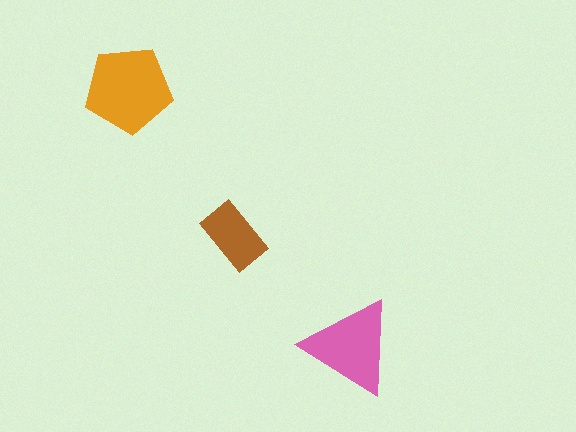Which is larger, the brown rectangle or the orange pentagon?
The orange pentagon.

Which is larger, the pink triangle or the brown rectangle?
The pink triangle.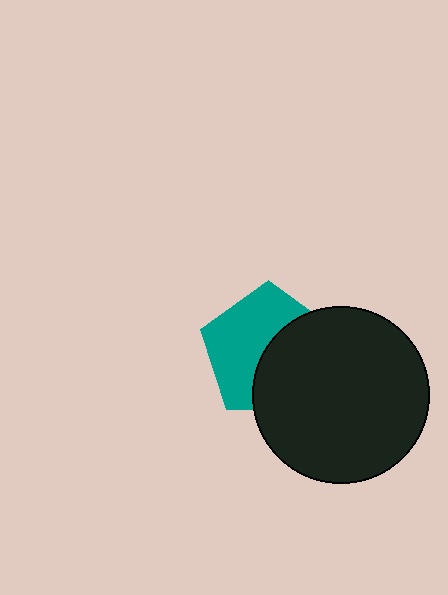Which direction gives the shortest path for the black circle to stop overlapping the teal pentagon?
Moving right gives the shortest separation.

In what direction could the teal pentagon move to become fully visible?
The teal pentagon could move left. That would shift it out from behind the black circle entirely.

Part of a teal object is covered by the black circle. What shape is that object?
It is a pentagon.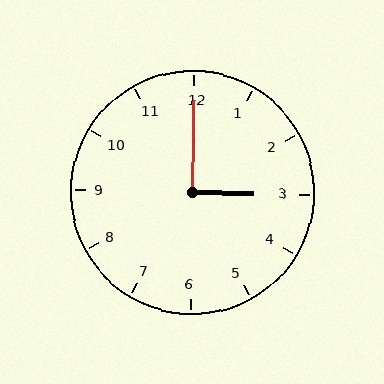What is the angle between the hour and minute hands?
Approximately 90 degrees.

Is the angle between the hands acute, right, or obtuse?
It is right.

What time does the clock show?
3:00.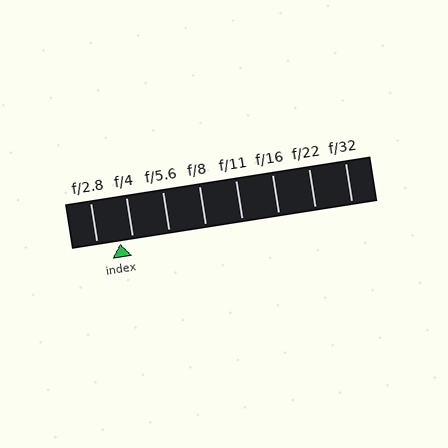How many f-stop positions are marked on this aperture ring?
There are 8 f-stop positions marked.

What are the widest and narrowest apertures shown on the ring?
The widest aperture shown is f/2.8 and the narrowest is f/32.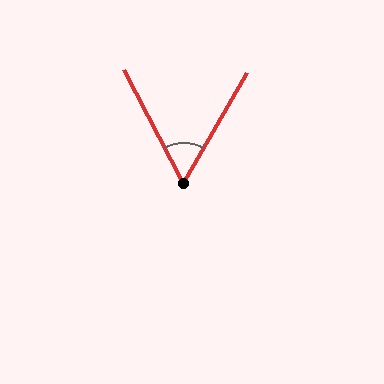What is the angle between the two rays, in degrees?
Approximately 57 degrees.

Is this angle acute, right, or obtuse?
It is acute.